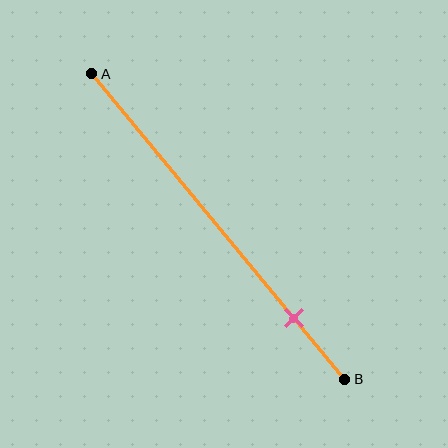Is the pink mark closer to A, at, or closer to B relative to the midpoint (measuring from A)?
The pink mark is closer to point B than the midpoint of segment AB.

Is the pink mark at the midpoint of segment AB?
No, the mark is at about 80% from A, not at the 50% midpoint.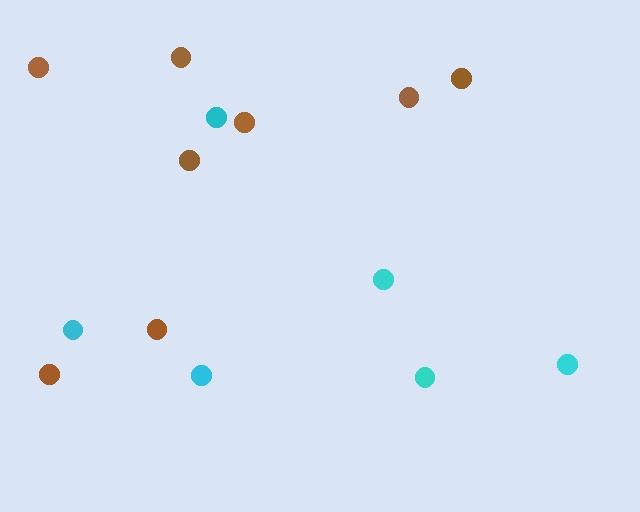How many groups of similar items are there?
There are 2 groups: one group of brown circles (8) and one group of cyan circles (6).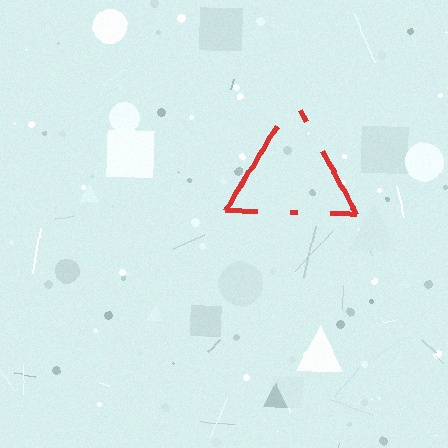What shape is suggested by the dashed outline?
The dashed outline suggests a triangle.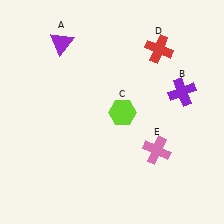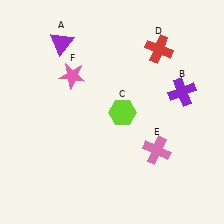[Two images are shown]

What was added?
A pink star (F) was added in Image 2.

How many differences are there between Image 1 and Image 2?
There is 1 difference between the two images.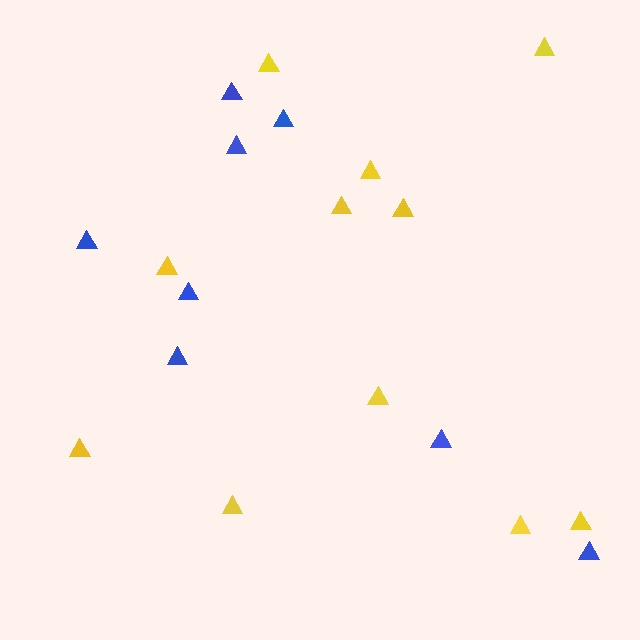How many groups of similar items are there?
There are 2 groups: one group of yellow triangles (11) and one group of blue triangles (8).